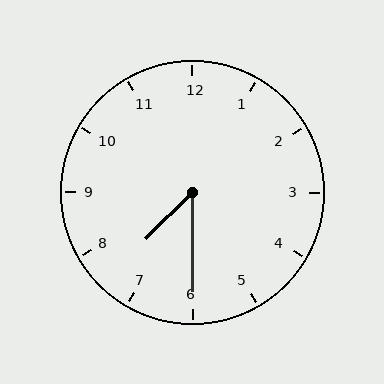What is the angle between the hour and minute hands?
Approximately 45 degrees.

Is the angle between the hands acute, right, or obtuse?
It is acute.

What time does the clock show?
7:30.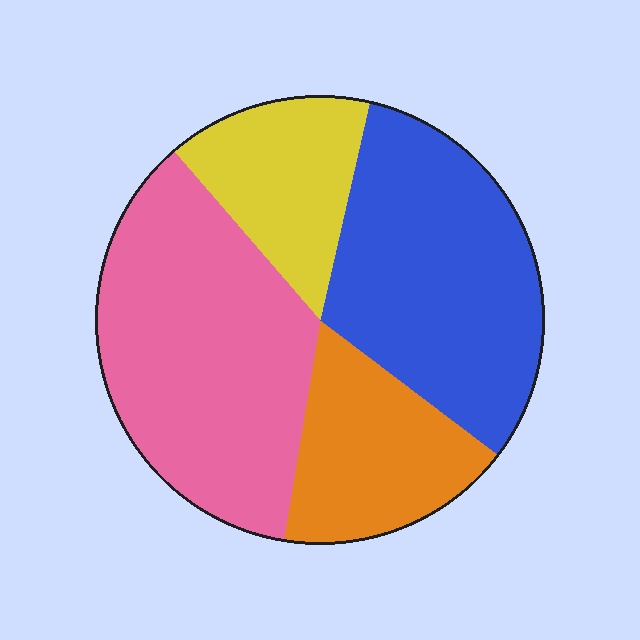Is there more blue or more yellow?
Blue.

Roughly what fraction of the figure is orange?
Orange covers about 15% of the figure.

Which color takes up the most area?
Pink, at roughly 35%.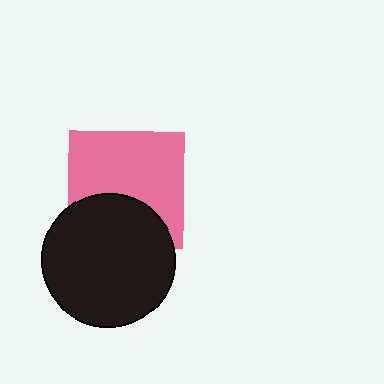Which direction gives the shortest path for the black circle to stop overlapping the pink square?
Moving down gives the shortest separation.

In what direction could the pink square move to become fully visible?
The pink square could move up. That would shift it out from behind the black circle entirely.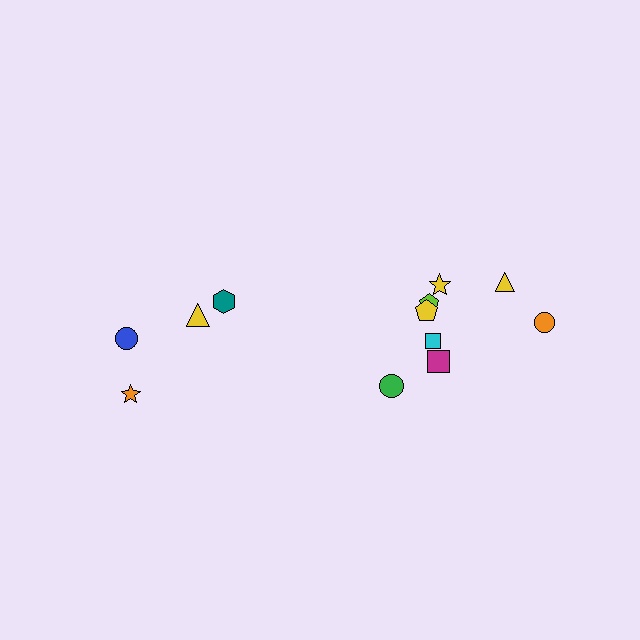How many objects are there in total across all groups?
There are 12 objects.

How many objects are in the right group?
There are 8 objects.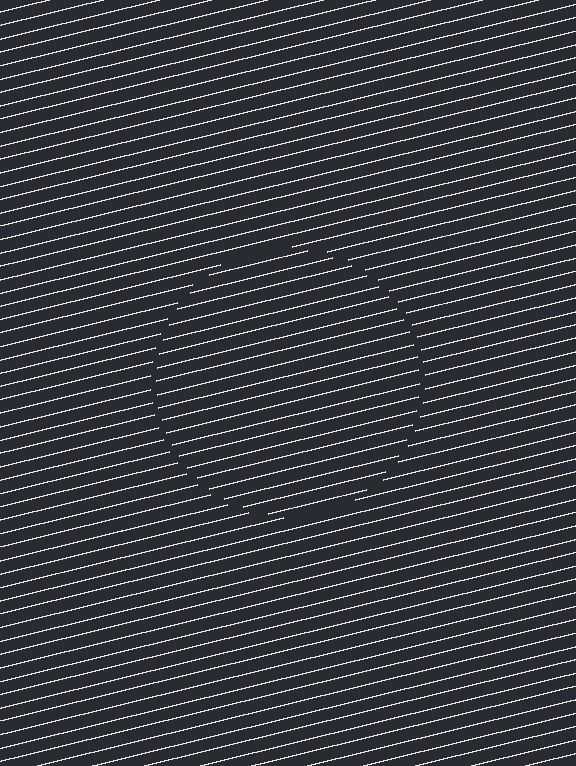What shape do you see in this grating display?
An illusory circle. The interior of the shape contains the same grating, shifted by half a period — the contour is defined by the phase discontinuity where line-ends from the inner and outer gratings abut.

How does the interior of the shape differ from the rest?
The interior of the shape contains the same grating, shifted by half a period — the contour is defined by the phase discontinuity where line-ends from the inner and outer gratings abut.